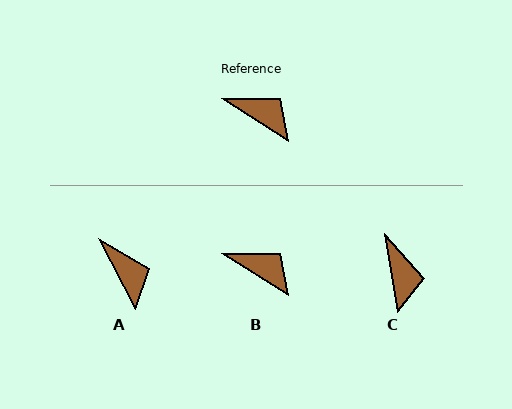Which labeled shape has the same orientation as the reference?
B.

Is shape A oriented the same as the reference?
No, it is off by about 30 degrees.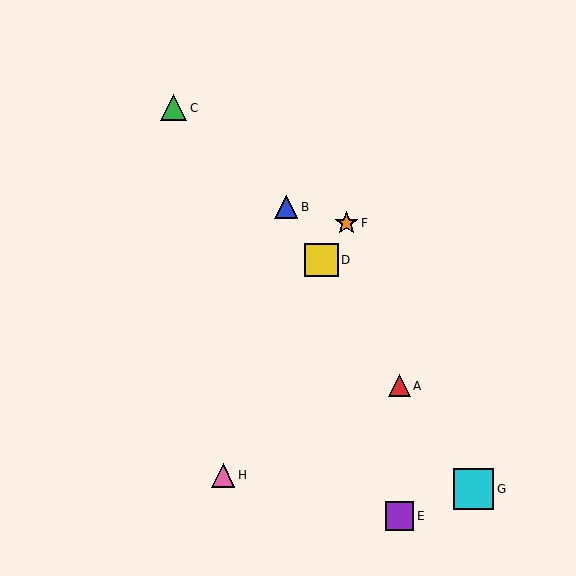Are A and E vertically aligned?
Yes, both are at x≈400.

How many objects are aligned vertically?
2 objects (A, E) are aligned vertically.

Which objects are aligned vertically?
Objects A, E are aligned vertically.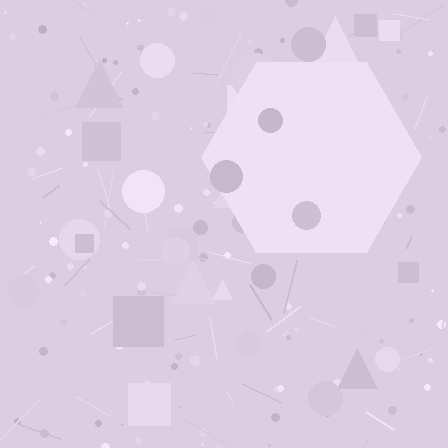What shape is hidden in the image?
A hexagon is hidden in the image.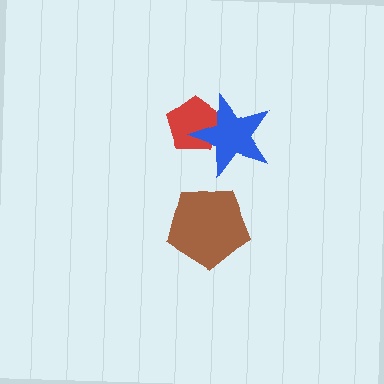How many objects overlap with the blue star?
1 object overlaps with the blue star.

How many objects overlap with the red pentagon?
1 object overlaps with the red pentagon.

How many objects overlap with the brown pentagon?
0 objects overlap with the brown pentagon.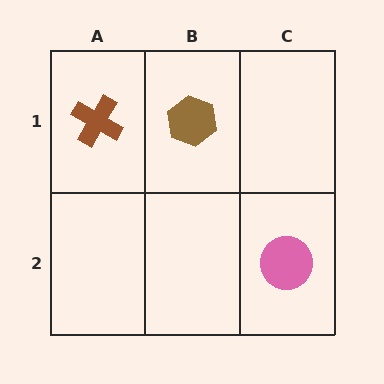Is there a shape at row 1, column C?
No, that cell is empty.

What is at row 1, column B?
A brown hexagon.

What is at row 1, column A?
A brown cross.